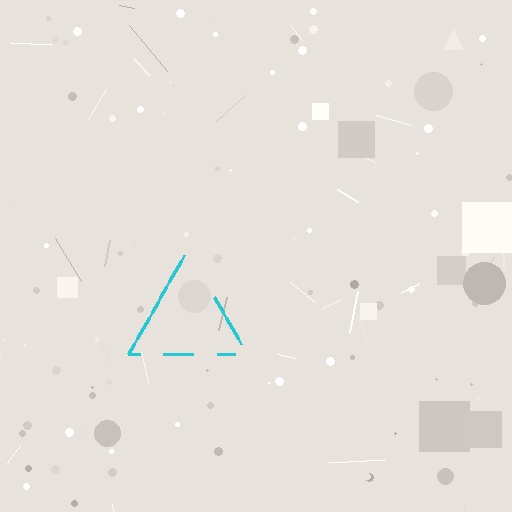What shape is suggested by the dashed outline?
The dashed outline suggests a triangle.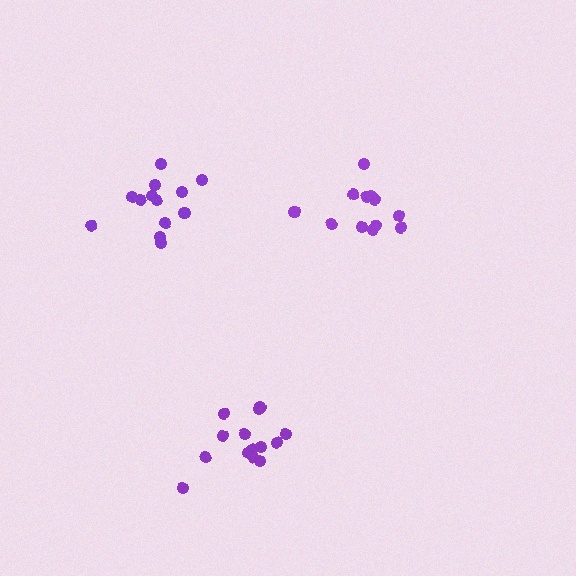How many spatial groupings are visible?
There are 3 spatial groupings.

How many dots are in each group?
Group 1: 12 dots, Group 2: 13 dots, Group 3: 14 dots (39 total).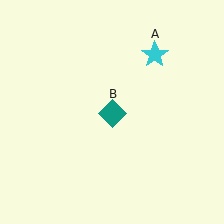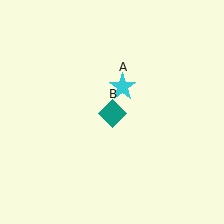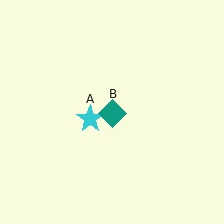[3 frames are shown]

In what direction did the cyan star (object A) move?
The cyan star (object A) moved down and to the left.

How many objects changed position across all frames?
1 object changed position: cyan star (object A).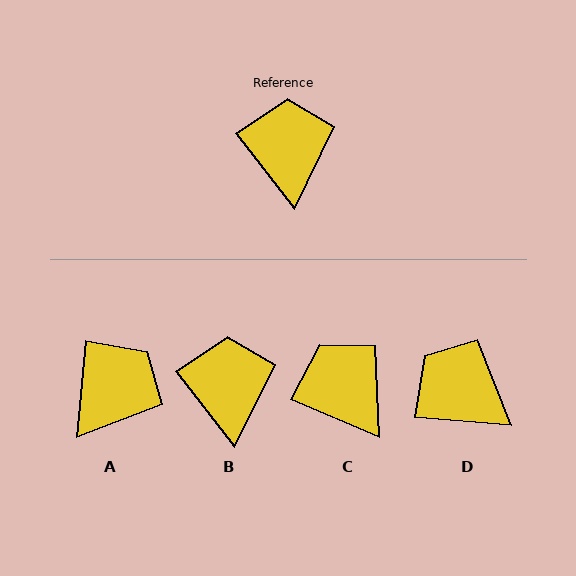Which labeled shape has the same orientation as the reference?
B.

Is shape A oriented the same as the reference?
No, it is off by about 43 degrees.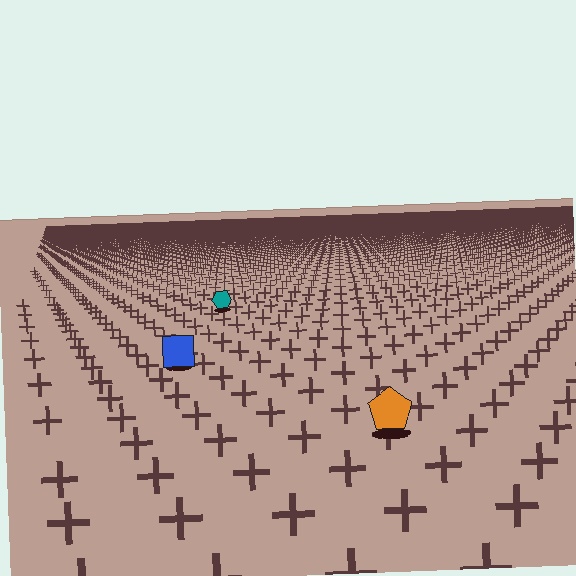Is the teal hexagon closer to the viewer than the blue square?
No. The blue square is closer — you can tell from the texture gradient: the ground texture is coarser near it.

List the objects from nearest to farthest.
From nearest to farthest: the orange pentagon, the blue square, the teal hexagon.